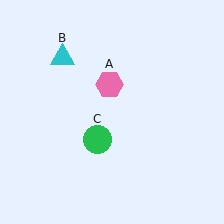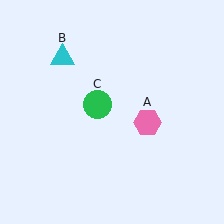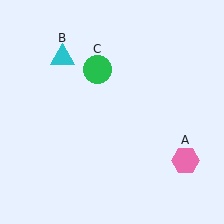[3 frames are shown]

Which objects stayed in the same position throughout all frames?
Cyan triangle (object B) remained stationary.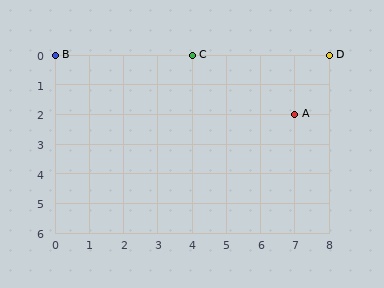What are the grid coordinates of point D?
Point D is at grid coordinates (8, 0).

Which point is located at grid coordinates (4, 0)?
Point C is at (4, 0).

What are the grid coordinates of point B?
Point B is at grid coordinates (0, 0).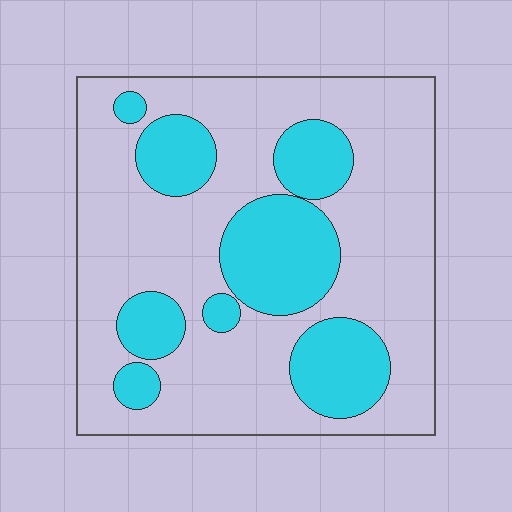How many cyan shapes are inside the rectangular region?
8.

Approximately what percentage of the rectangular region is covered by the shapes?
Approximately 30%.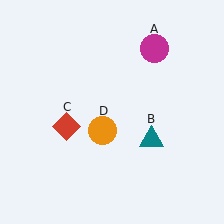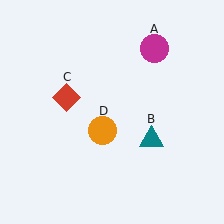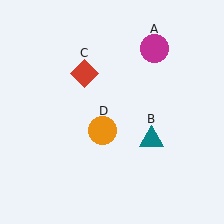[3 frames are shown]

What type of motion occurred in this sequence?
The red diamond (object C) rotated clockwise around the center of the scene.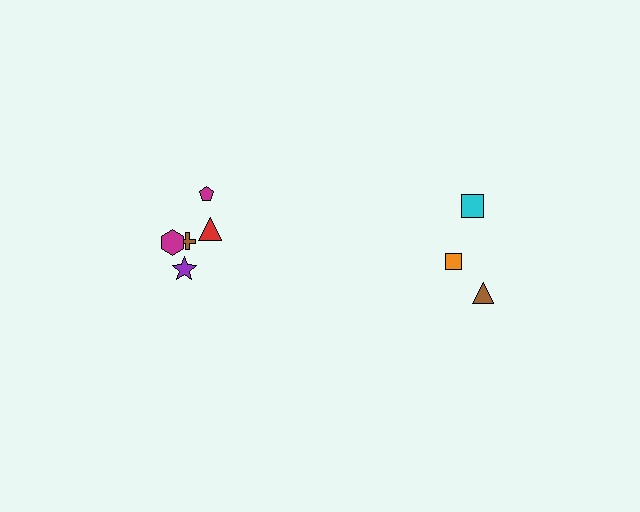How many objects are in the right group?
There are 3 objects.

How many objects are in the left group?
There are 5 objects.